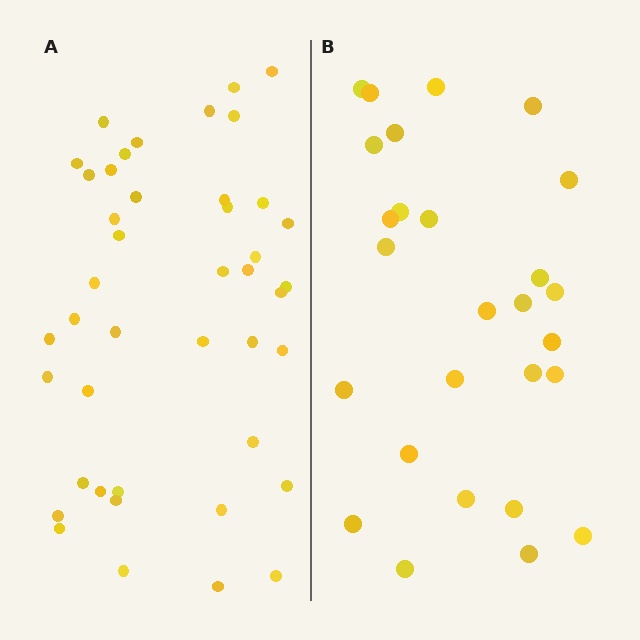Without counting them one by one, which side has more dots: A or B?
Region A (the left region) has more dots.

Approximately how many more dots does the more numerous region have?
Region A has approximately 15 more dots than region B.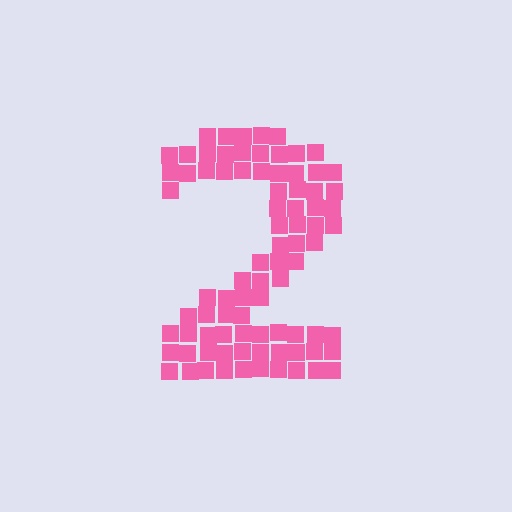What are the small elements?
The small elements are squares.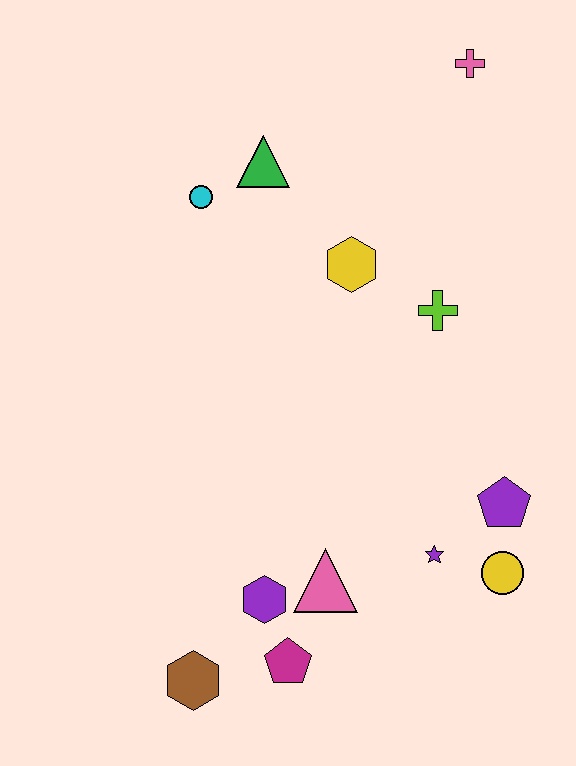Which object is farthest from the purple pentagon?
The pink cross is farthest from the purple pentagon.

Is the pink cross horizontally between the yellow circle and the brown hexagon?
Yes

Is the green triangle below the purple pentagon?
No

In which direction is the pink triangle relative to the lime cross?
The pink triangle is below the lime cross.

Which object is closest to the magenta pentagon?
The purple hexagon is closest to the magenta pentagon.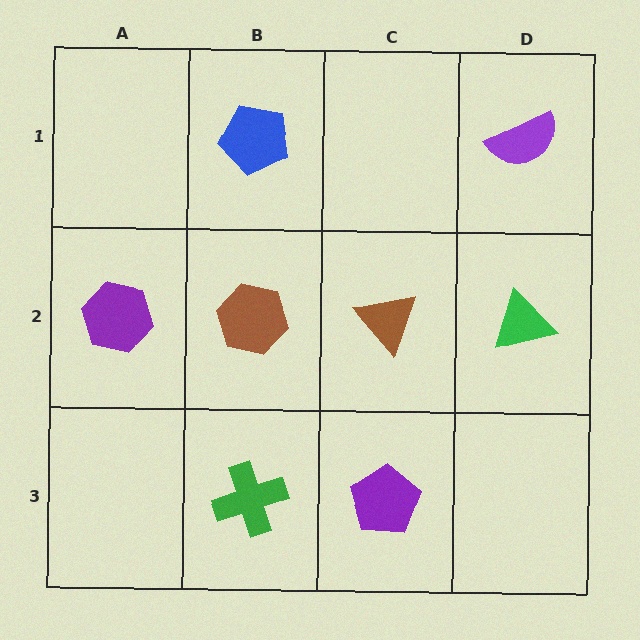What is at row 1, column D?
A purple semicircle.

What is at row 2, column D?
A green triangle.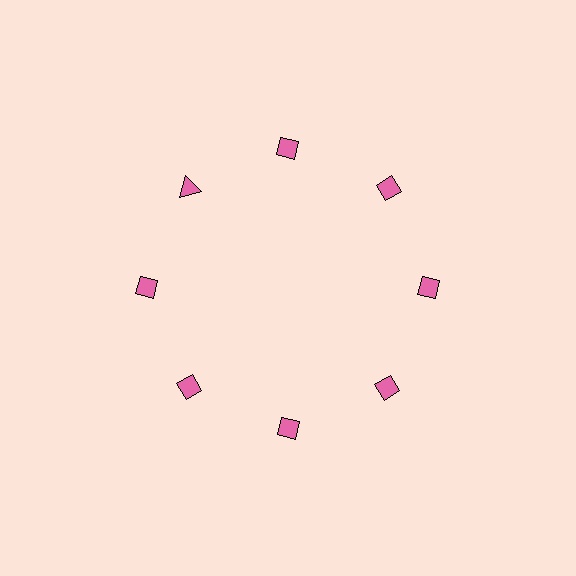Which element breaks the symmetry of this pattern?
The pink triangle at roughly the 10 o'clock position breaks the symmetry. All other shapes are pink diamonds.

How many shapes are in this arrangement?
There are 8 shapes arranged in a ring pattern.